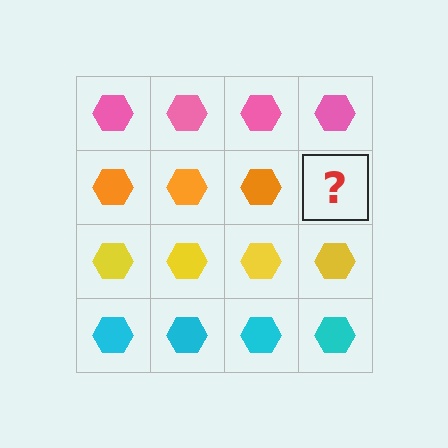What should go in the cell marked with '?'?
The missing cell should contain an orange hexagon.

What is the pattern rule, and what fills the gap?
The rule is that each row has a consistent color. The gap should be filled with an orange hexagon.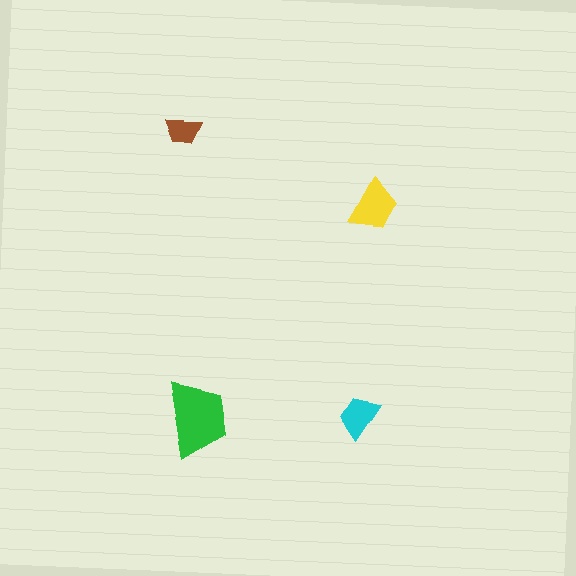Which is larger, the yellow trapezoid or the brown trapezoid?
The yellow one.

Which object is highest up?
The brown trapezoid is topmost.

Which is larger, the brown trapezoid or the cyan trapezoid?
The cyan one.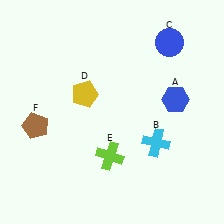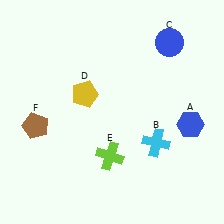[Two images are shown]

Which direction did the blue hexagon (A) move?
The blue hexagon (A) moved down.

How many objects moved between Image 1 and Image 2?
1 object moved between the two images.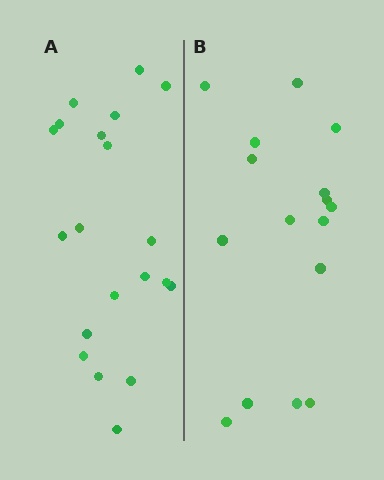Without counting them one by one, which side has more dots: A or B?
Region A (the left region) has more dots.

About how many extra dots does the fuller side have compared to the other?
Region A has about 4 more dots than region B.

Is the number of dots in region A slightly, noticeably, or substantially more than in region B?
Region A has noticeably more, but not dramatically so. The ratio is roughly 1.2 to 1.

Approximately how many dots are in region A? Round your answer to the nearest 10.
About 20 dots.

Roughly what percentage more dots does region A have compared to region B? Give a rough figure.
About 25% more.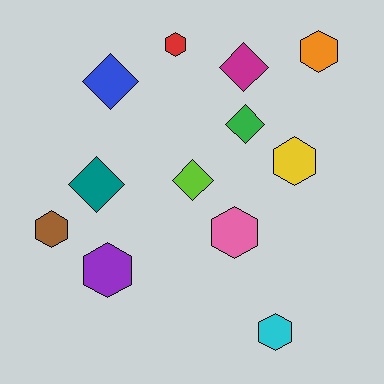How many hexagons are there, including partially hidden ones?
There are 7 hexagons.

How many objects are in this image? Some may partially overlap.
There are 12 objects.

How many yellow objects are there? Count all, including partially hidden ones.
There is 1 yellow object.